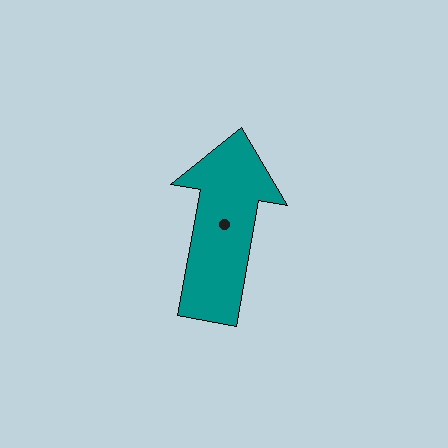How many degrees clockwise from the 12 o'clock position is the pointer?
Approximately 10 degrees.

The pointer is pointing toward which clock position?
Roughly 12 o'clock.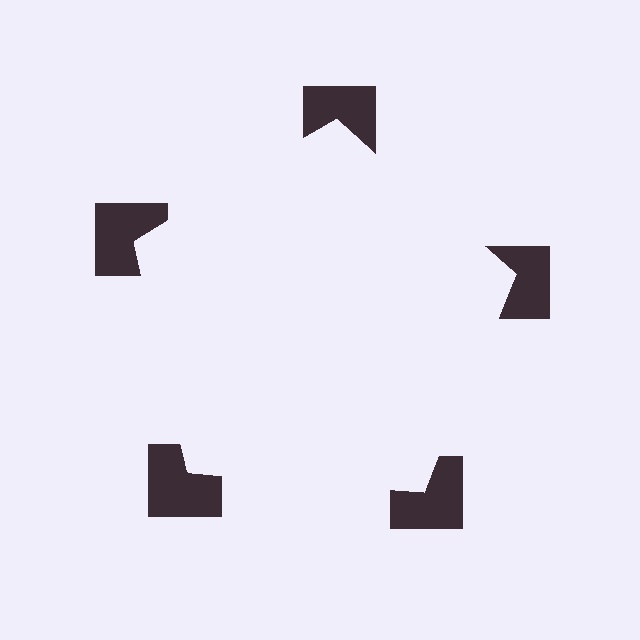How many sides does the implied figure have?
5 sides.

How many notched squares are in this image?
There are 5 — one at each vertex of the illusory pentagon.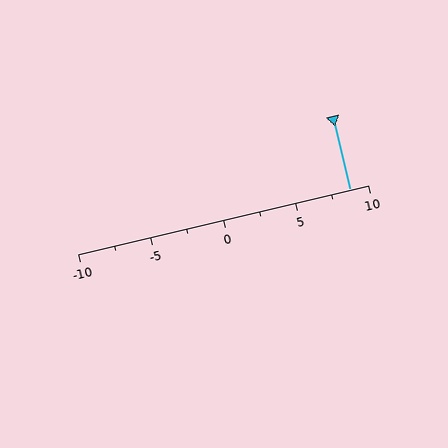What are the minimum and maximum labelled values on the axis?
The axis runs from -10 to 10.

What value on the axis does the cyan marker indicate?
The marker indicates approximately 8.8.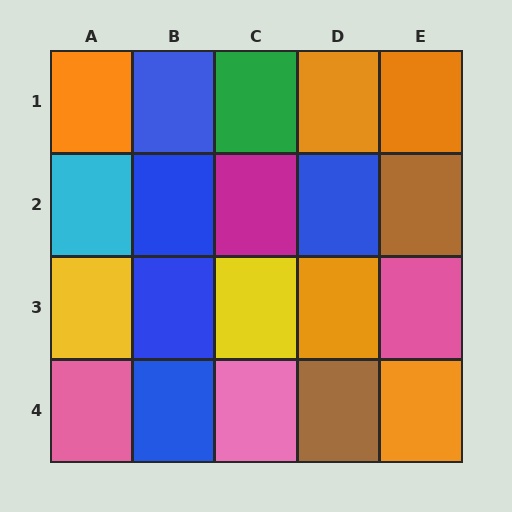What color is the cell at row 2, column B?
Blue.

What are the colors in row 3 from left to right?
Yellow, blue, yellow, orange, pink.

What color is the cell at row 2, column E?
Brown.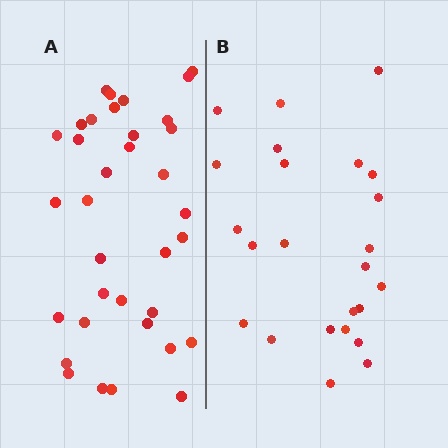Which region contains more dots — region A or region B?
Region A (the left region) has more dots.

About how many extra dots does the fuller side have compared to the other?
Region A has roughly 12 or so more dots than region B.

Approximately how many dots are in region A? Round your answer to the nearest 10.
About 40 dots. (The exact count is 35, which rounds to 40.)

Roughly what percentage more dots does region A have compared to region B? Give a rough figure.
About 45% more.